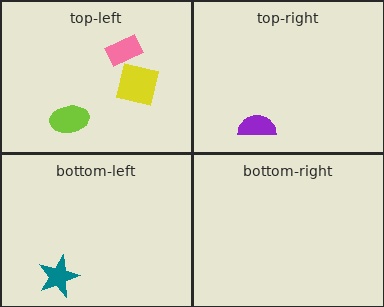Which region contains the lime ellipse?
The top-left region.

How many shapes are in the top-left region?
3.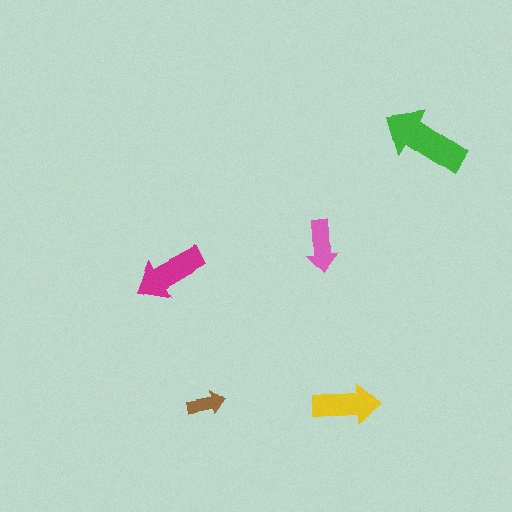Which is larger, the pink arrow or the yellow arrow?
The yellow one.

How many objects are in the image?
There are 5 objects in the image.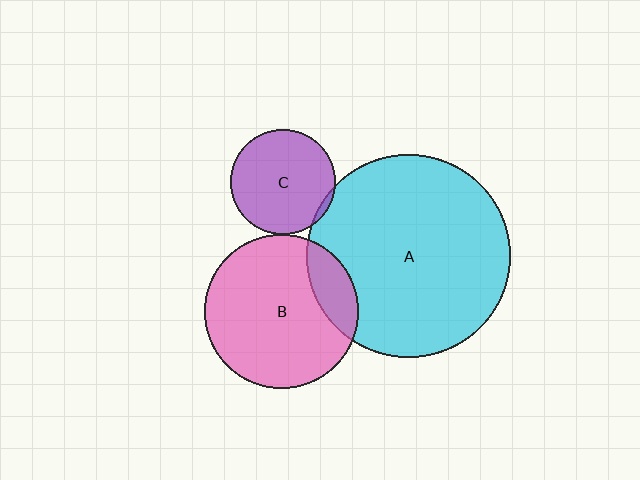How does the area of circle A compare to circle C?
Approximately 3.8 times.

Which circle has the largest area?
Circle A (cyan).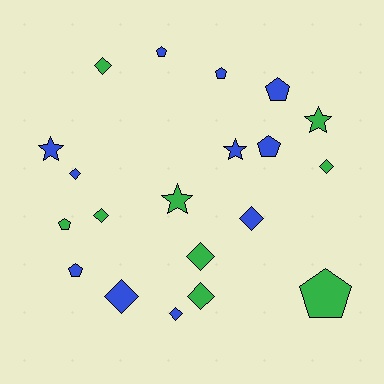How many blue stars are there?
There are 2 blue stars.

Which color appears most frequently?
Blue, with 11 objects.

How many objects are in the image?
There are 20 objects.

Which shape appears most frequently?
Diamond, with 9 objects.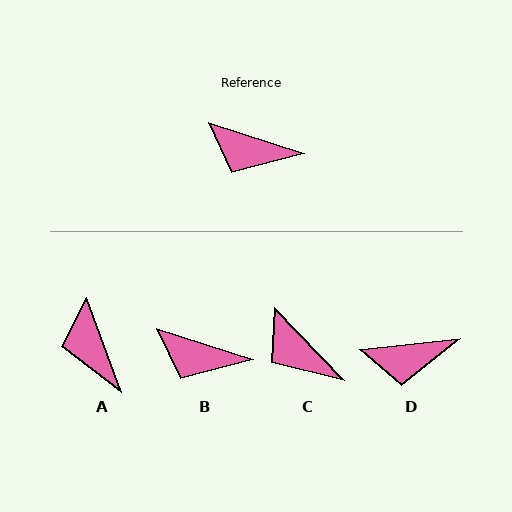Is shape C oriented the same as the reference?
No, it is off by about 28 degrees.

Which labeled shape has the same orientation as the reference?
B.